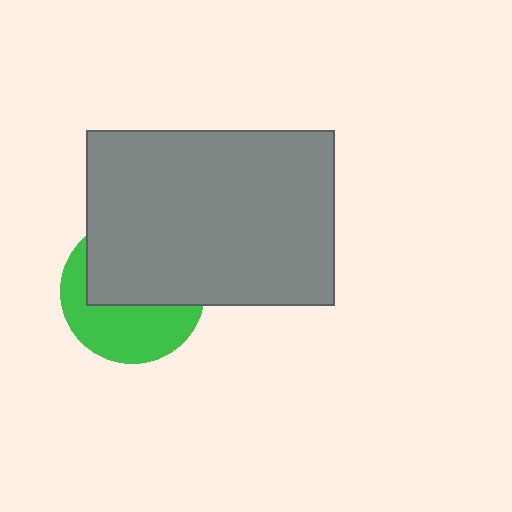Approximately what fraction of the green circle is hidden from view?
Roughly 54% of the green circle is hidden behind the gray rectangle.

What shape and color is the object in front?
The object in front is a gray rectangle.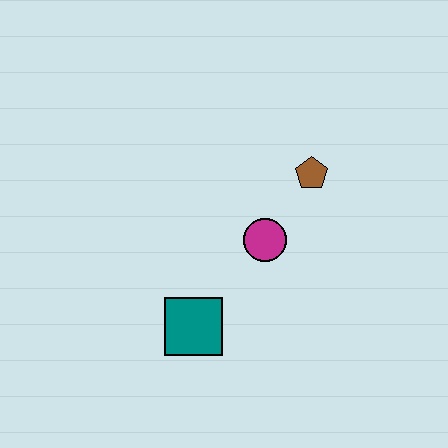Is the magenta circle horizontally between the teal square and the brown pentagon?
Yes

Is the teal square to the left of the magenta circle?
Yes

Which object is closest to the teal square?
The magenta circle is closest to the teal square.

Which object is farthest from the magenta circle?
The teal square is farthest from the magenta circle.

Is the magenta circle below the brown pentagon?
Yes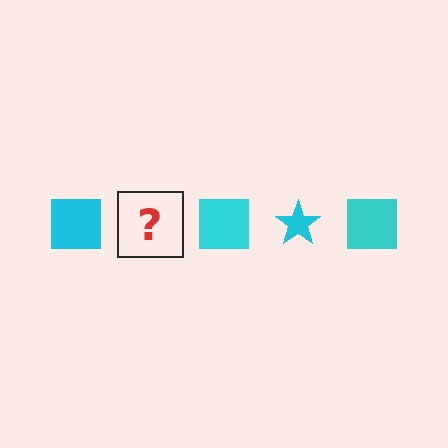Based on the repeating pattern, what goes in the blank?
The blank should be a cyan star.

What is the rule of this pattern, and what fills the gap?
The rule is that the pattern cycles through square, star shapes in cyan. The gap should be filled with a cyan star.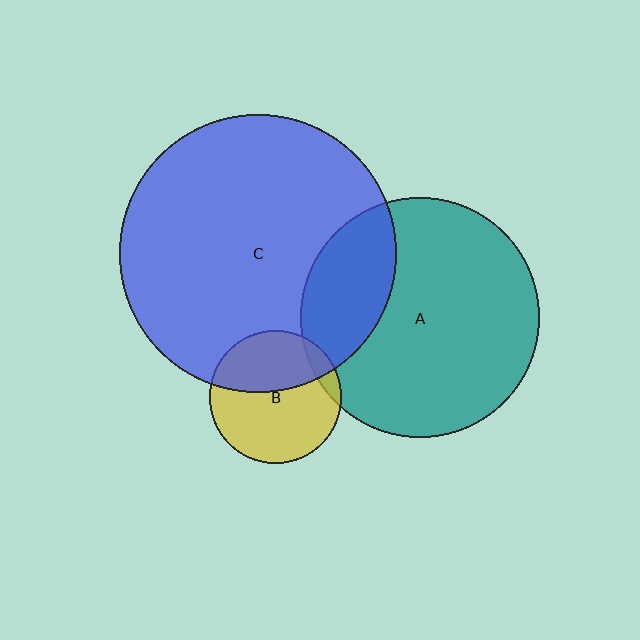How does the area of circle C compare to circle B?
Approximately 4.4 times.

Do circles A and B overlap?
Yes.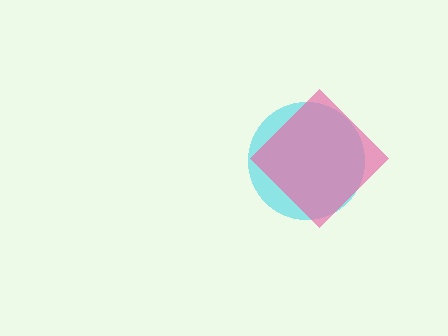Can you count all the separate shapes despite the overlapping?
Yes, there are 2 separate shapes.